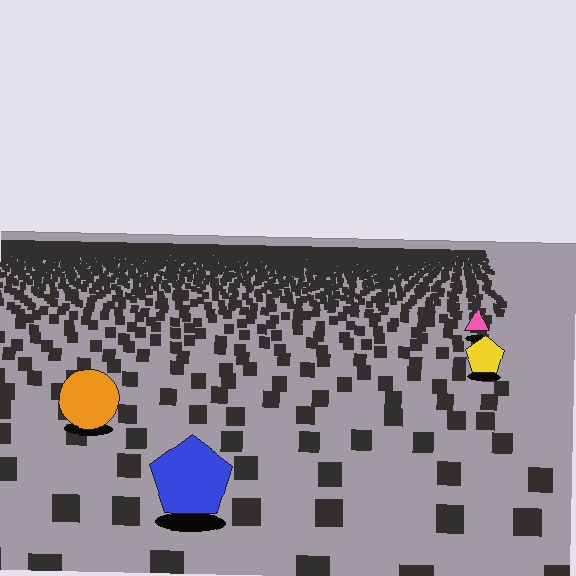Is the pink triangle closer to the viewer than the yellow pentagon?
No. The yellow pentagon is closer — you can tell from the texture gradient: the ground texture is coarser near it.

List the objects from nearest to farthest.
From nearest to farthest: the blue pentagon, the orange circle, the yellow pentagon, the pink triangle.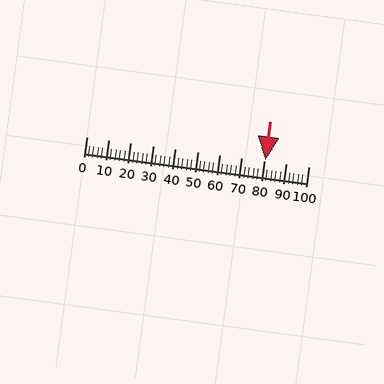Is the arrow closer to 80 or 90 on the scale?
The arrow is closer to 80.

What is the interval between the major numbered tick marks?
The major tick marks are spaced 10 units apart.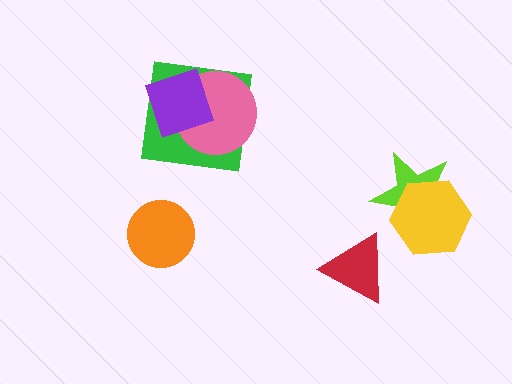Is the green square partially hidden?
Yes, it is partially covered by another shape.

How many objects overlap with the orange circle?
0 objects overlap with the orange circle.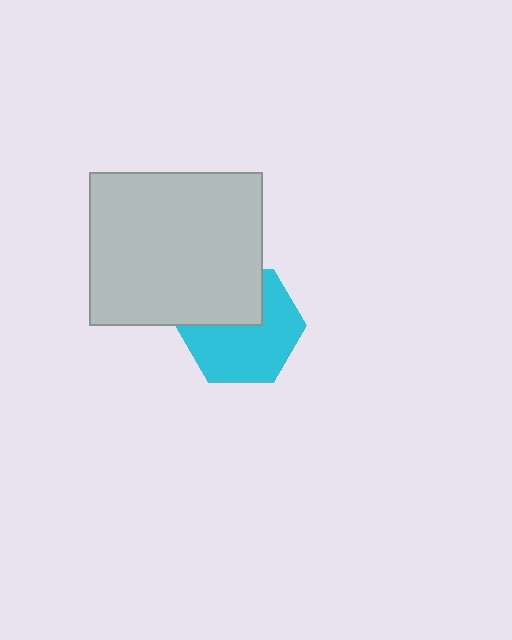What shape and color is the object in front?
The object in front is a light gray rectangle.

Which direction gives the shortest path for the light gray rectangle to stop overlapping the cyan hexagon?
Moving up gives the shortest separation.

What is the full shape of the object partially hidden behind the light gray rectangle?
The partially hidden object is a cyan hexagon.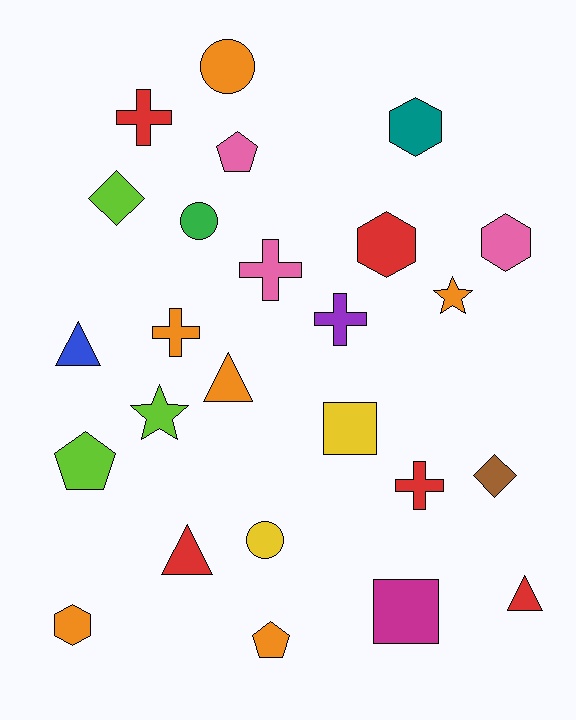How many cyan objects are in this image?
There are no cyan objects.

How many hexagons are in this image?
There are 4 hexagons.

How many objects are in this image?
There are 25 objects.